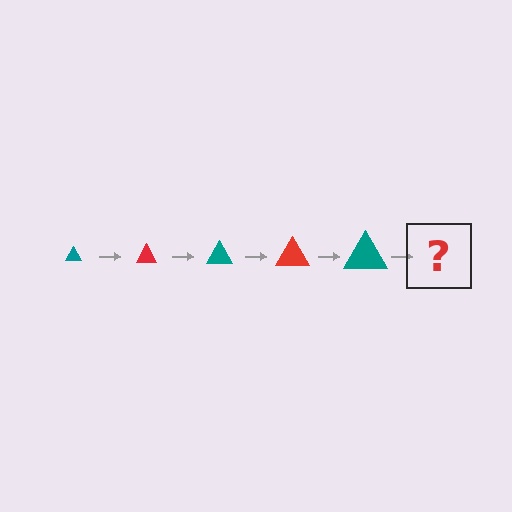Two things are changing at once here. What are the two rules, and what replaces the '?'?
The two rules are that the triangle grows larger each step and the color cycles through teal and red. The '?' should be a red triangle, larger than the previous one.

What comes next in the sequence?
The next element should be a red triangle, larger than the previous one.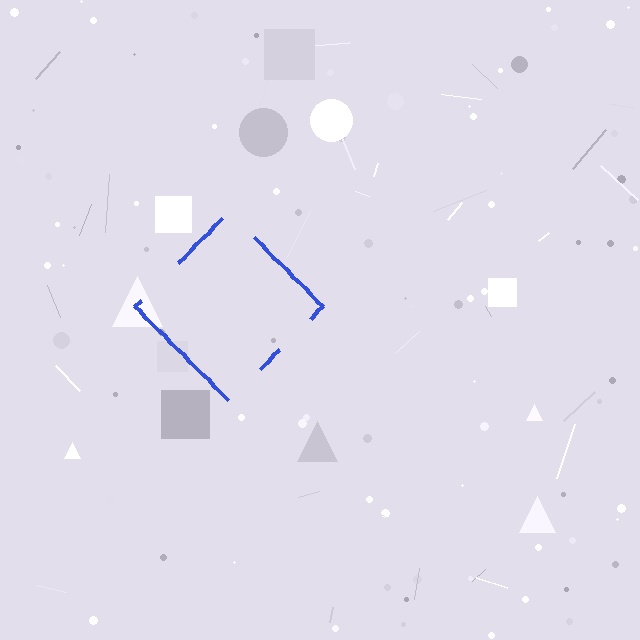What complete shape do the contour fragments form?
The contour fragments form a diamond.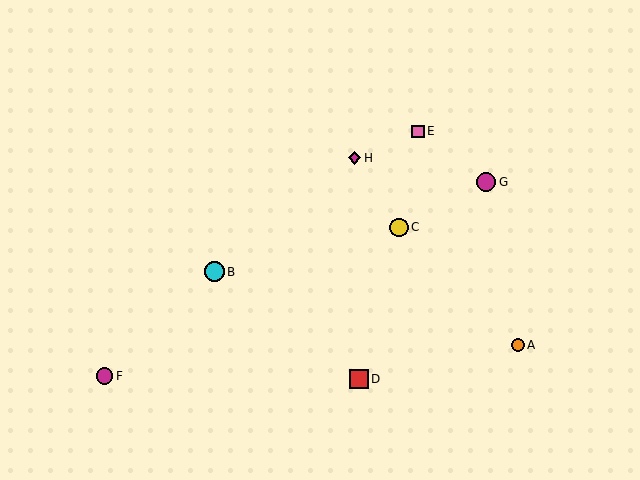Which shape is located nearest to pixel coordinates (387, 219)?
The yellow circle (labeled C) at (399, 227) is nearest to that location.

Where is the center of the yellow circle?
The center of the yellow circle is at (399, 227).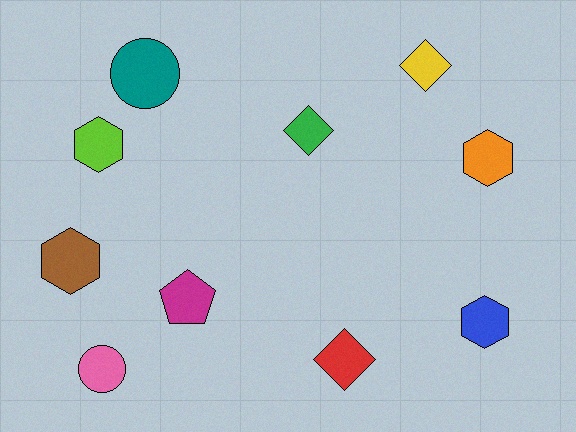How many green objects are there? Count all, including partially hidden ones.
There is 1 green object.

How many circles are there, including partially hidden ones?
There are 2 circles.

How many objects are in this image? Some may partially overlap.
There are 10 objects.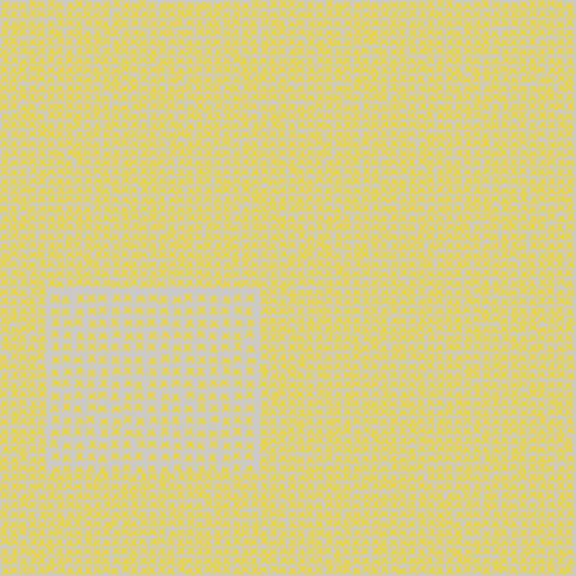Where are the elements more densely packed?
The elements are more densely packed outside the rectangle boundary.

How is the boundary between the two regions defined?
The boundary is defined by a change in element density (approximately 1.7x ratio). All elements are the same color, size, and shape.